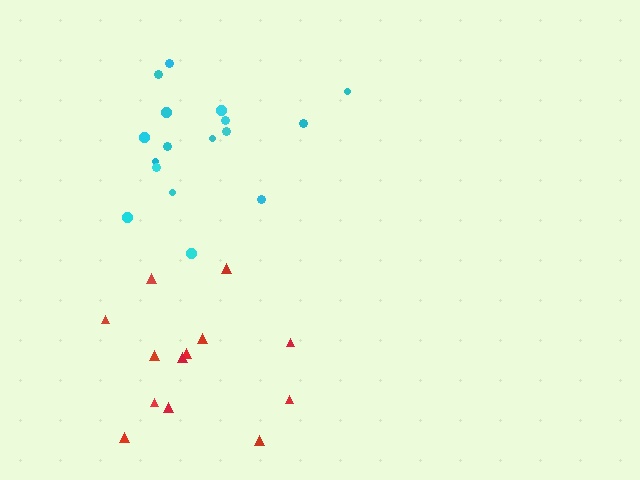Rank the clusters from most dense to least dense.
cyan, red.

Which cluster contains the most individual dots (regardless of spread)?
Cyan (17).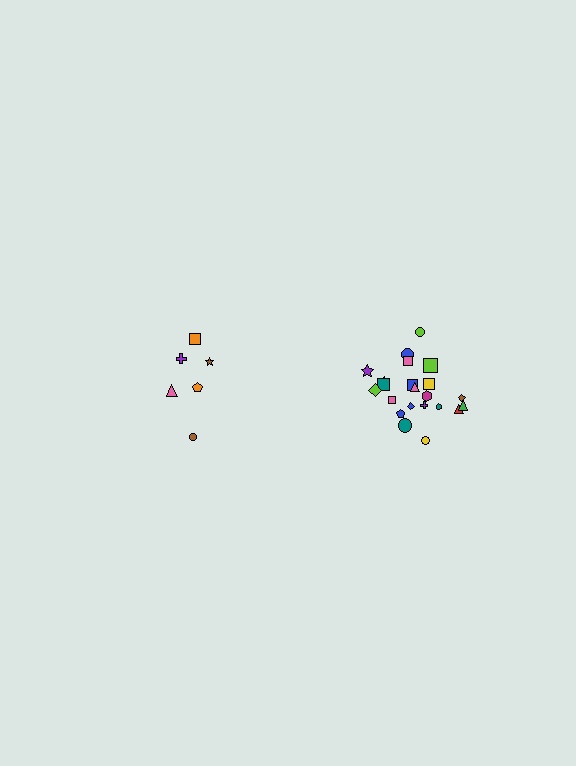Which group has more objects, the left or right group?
The right group.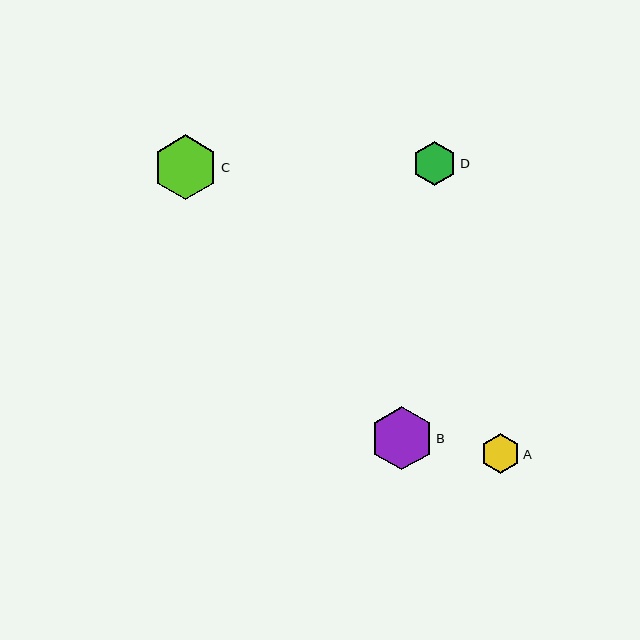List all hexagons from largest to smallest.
From largest to smallest: C, B, D, A.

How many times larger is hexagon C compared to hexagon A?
Hexagon C is approximately 1.7 times the size of hexagon A.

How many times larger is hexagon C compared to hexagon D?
Hexagon C is approximately 1.5 times the size of hexagon D.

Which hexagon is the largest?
Hexagon C is the largest with a size of approximately 65 pixels.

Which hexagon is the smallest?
Hexagon A is the smallest with a size of approximately 39 pixels.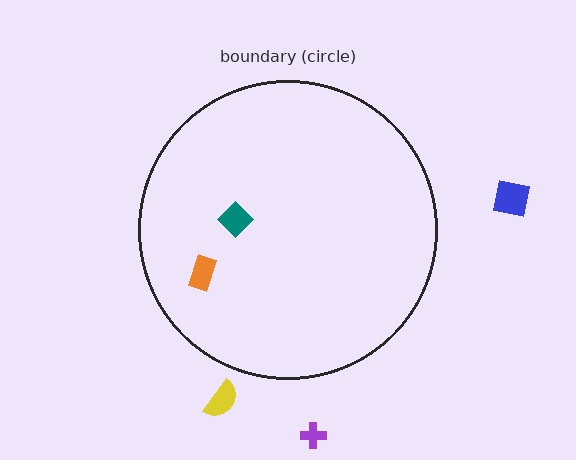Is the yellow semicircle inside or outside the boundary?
Outside.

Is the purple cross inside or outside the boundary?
Outside.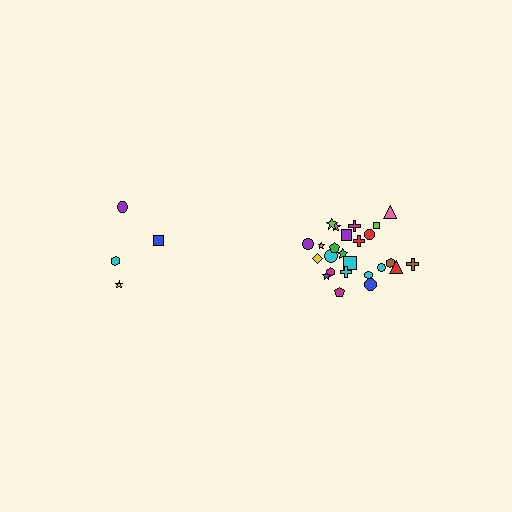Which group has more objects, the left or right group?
The right group.